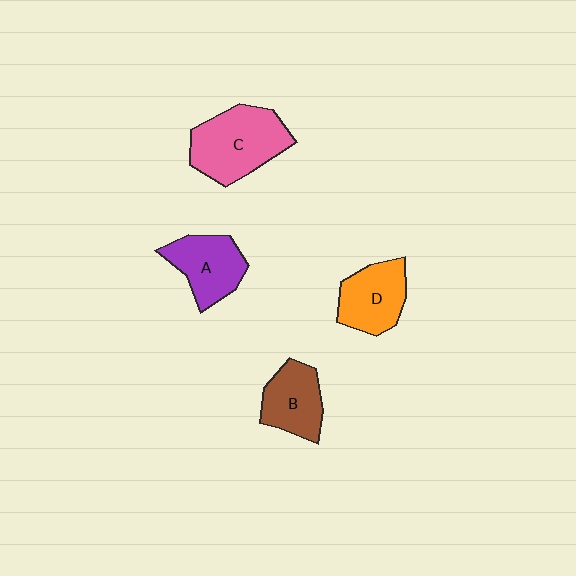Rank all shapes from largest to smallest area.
From largest to smallest: C (pink), A (purple), D (orange), B (brown).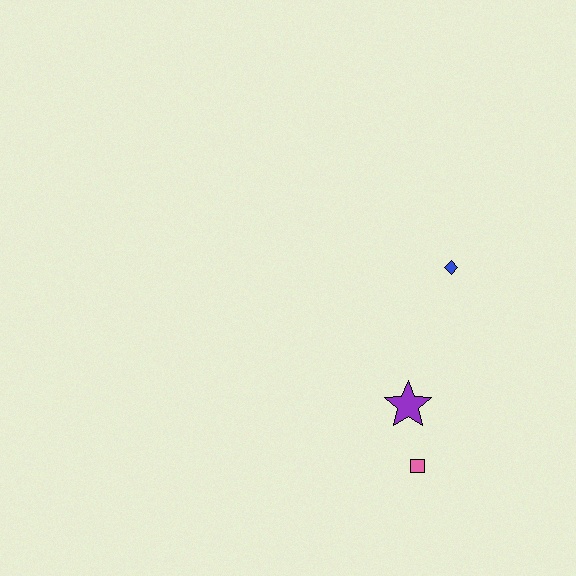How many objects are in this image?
There are 3 objects.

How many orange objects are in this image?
There are no orange objects.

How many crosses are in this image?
There are no crosses.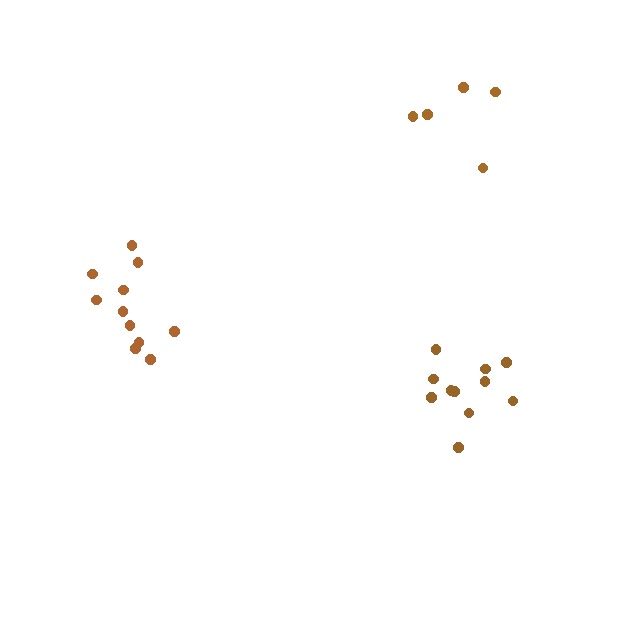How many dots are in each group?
Group 1: 11 dots, Group 2: 11 dots, Group 3: 5 dots (27 total).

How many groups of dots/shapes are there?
There are 3 groups.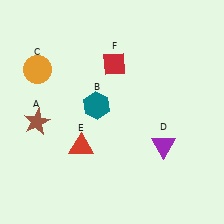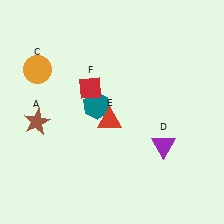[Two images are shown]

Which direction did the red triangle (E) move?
The red triangle (E) moved right.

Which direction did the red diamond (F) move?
The red diamond (F) moved down.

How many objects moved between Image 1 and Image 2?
2 objects moved between the two images.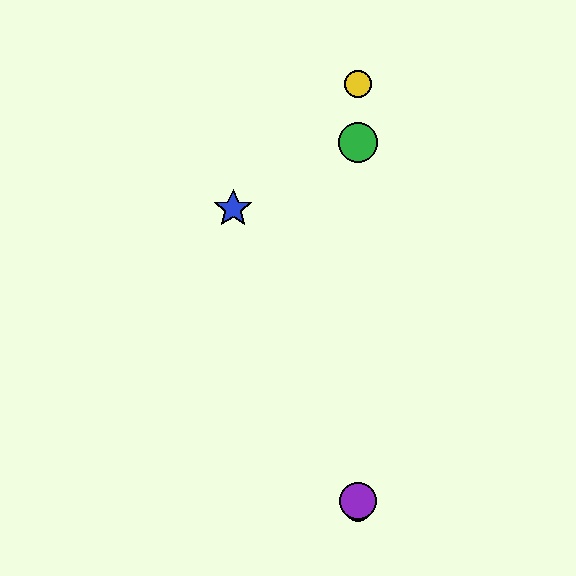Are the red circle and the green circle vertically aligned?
Yes, both are at x≈358.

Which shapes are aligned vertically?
The red circle, the green circle, the yellow circle, the purple circle are aligned vertically.